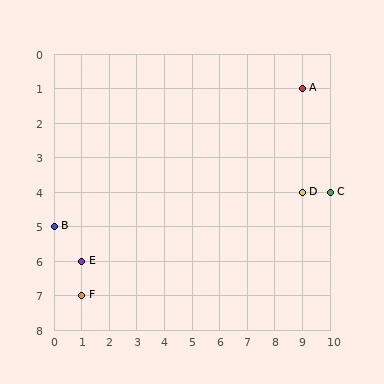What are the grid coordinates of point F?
Point F is at grid coordinates (1, 7).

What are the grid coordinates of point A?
Point A is at grid coordinates (9, 1).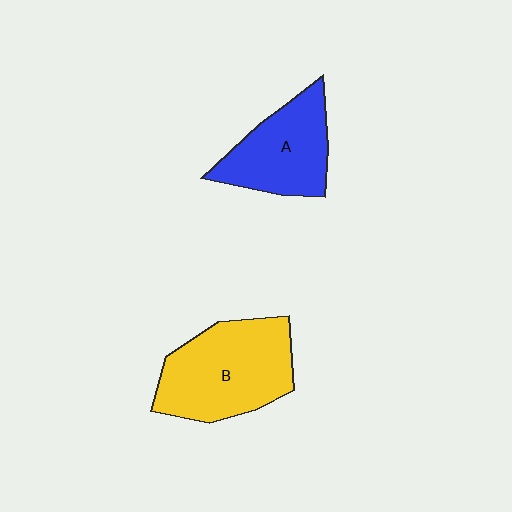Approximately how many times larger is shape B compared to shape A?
Approximately 1.3 times.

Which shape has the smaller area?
Shape A (blue).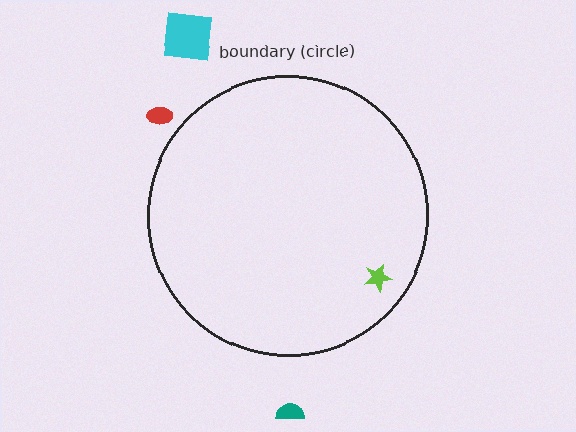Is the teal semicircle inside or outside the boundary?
Outside.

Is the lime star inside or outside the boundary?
Inside.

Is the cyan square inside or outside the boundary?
Outside.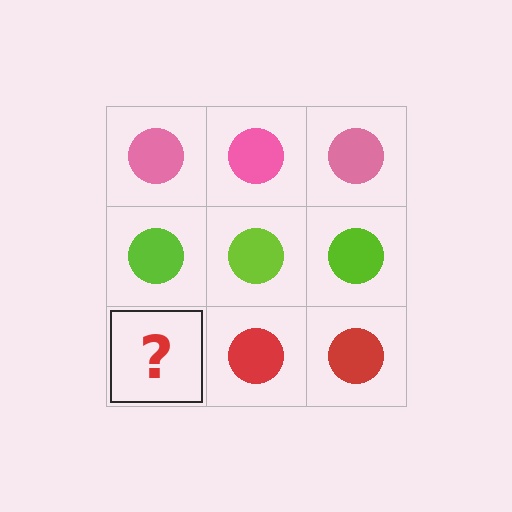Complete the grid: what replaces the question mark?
The question mark should be replaced with a red circle.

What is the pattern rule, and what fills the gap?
The rule is that each row has a consistent color. The gap should be filled with a red circle.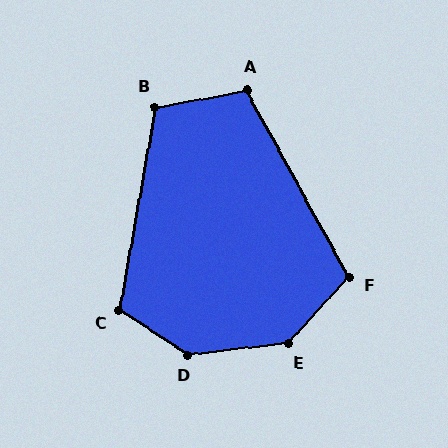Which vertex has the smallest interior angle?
A, at approximately 108 degrees.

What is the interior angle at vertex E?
Approximately 139 degrees (obtuse).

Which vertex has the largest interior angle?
D, at approximately 140 degrees.